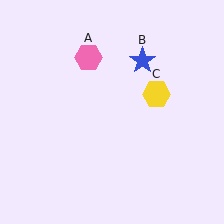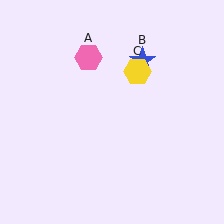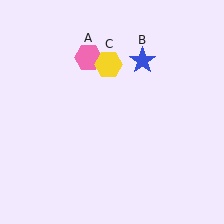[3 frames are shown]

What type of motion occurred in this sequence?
The yellow hexagon (object C) rotated counterclockwise around the center of the scene.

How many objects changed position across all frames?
1 object changed position: yellow hexagon (object C).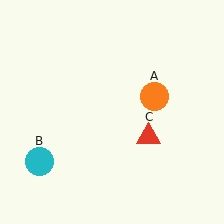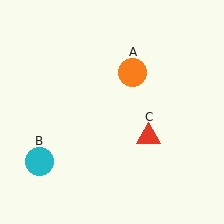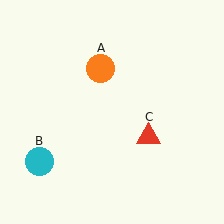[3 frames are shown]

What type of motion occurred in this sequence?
The orange circle (object A) rotated counterclockwise around the center of the scene.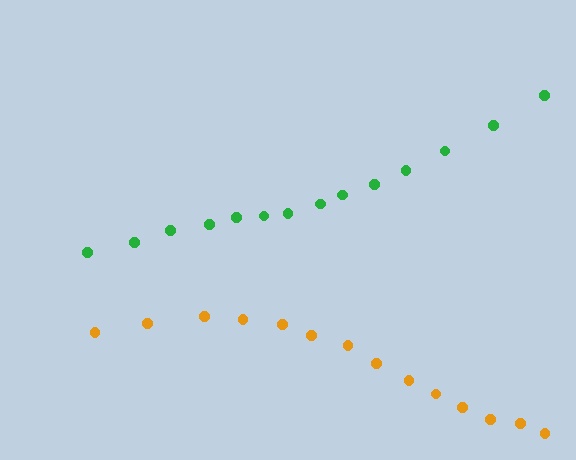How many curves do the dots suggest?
There are 2 distinct paths.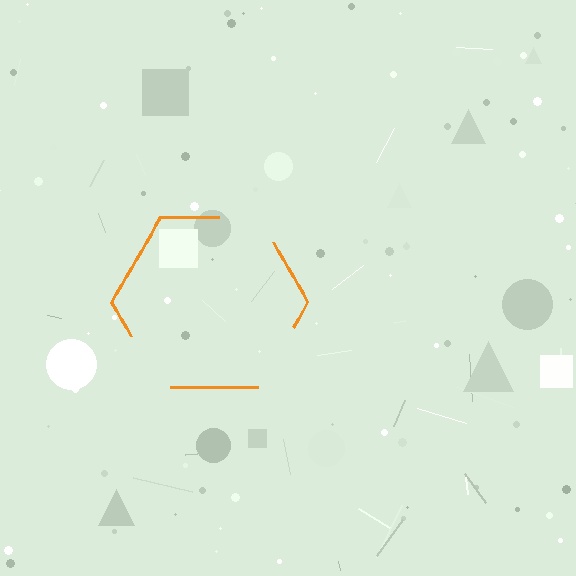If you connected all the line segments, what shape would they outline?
They would outline a hexagon.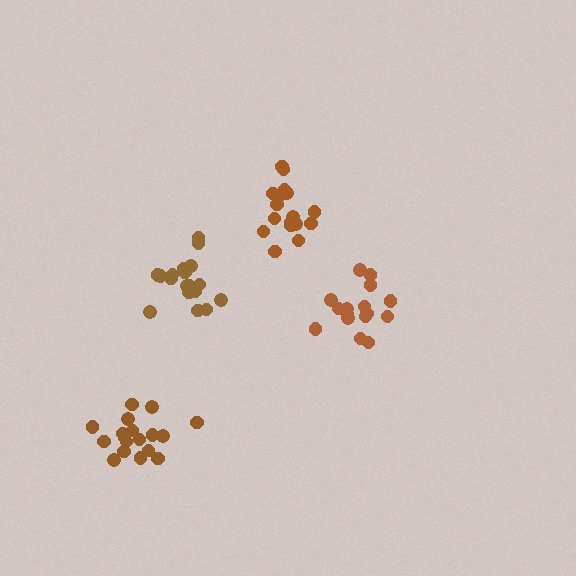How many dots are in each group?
Group 1: 18 dots, Group 2: 18 dots, Group 3: 18 dots, Group 4: 16 dots (70 total).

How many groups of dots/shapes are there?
There are 4 groups.